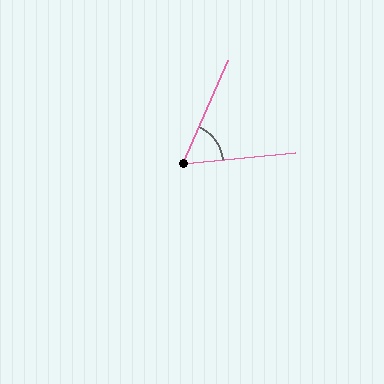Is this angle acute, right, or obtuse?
It is acute.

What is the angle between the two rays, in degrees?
Approximately 60 degrees.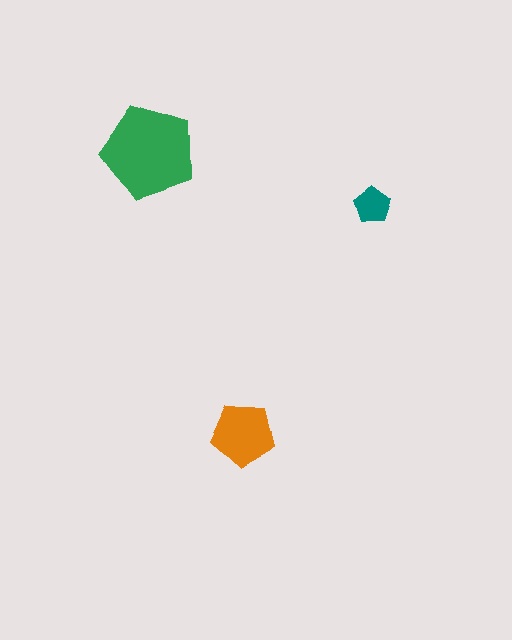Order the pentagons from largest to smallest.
the green one, the orange one, the teal one.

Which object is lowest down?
The orange pentagon is bottommost.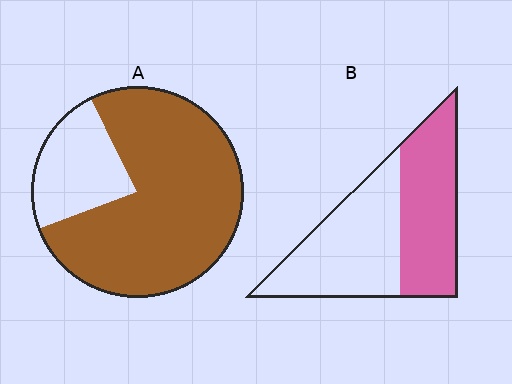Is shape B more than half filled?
Roughly half.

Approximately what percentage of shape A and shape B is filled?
A is approximately 75% and B is approximately 45%.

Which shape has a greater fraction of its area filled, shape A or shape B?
Shape A.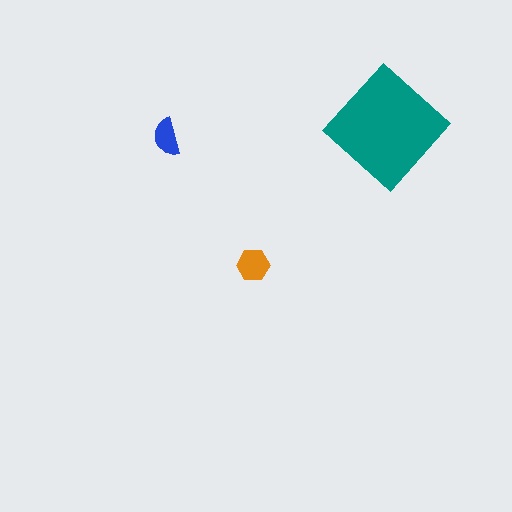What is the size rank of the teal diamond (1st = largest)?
1st.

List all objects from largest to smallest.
The teal diamond, the orange hexagon, the blue semicircle.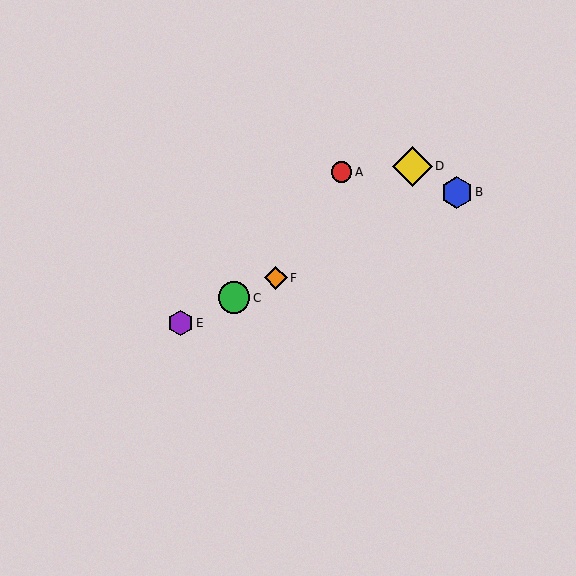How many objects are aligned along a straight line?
4 objects (B, C, E, F) are aligned along a straight line.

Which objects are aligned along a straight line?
Objects B, C, E, F are aligned along a straight line.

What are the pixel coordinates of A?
Object A is at (342, 172).